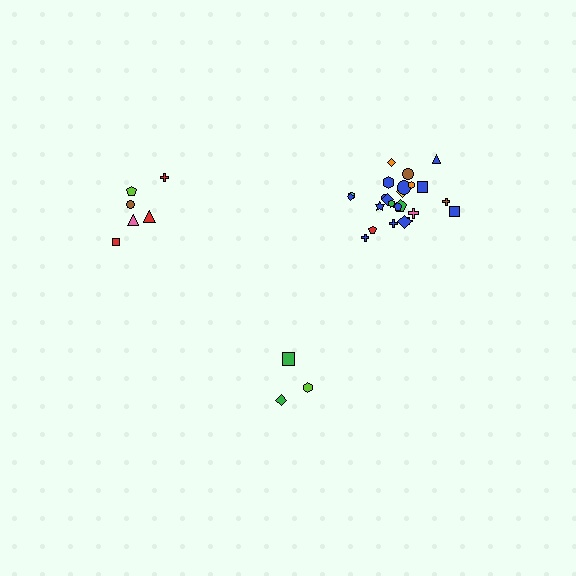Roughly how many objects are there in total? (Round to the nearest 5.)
Roughly 35 objects in total.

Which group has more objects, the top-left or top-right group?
The top-right group.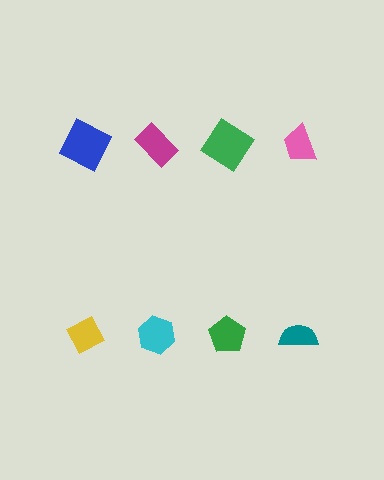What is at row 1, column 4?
A pink trapezoid.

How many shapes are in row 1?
4 shapes.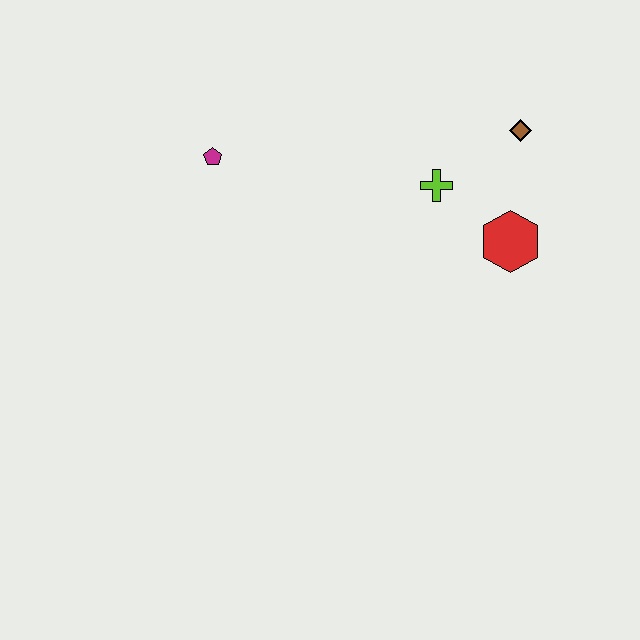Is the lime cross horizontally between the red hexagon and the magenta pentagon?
Yes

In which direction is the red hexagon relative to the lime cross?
The red hexagon is to the right of the lime cross.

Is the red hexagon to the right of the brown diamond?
No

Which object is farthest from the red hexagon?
The magenta pentagon is farthest from the red hexagon.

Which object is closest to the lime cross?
The red hexagon is closest to the lime cross.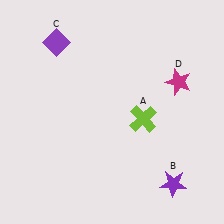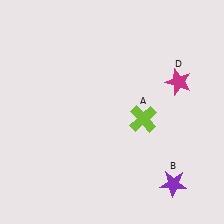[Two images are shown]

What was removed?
The purple diamond (C) was removed in Image 2.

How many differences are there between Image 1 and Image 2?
There is 1 difference between the two images.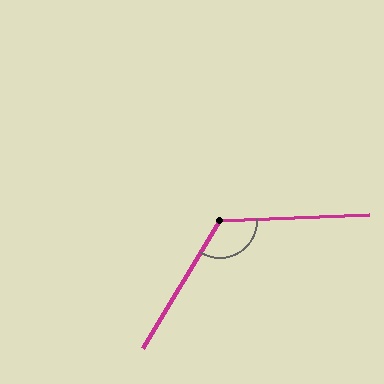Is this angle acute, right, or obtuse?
It is obtuse.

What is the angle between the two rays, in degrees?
Approximately 124 degrees.